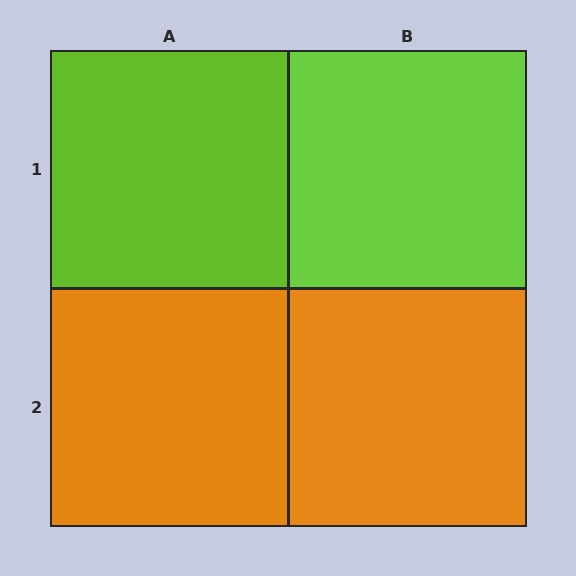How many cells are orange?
2 cells are orange.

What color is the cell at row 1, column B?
Lime.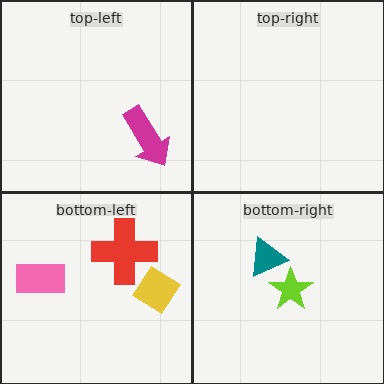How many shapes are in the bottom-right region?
2.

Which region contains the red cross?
The bottom-left region.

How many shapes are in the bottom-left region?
3.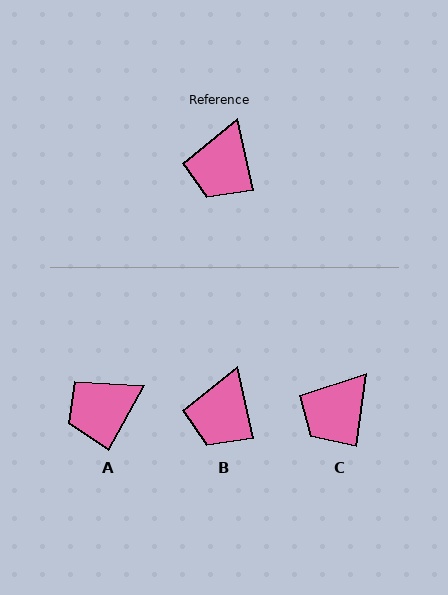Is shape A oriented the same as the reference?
No, it is off by about 43 degrees.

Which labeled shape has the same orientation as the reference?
B.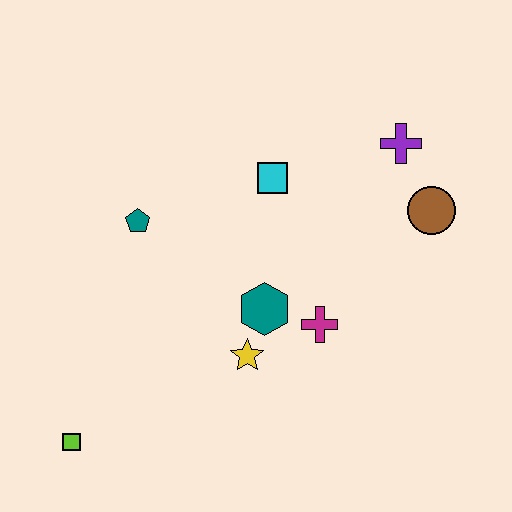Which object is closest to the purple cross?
The brown circle is closest to the purple cross.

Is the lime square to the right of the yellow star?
No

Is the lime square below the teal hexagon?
Yes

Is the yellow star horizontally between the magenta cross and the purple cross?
No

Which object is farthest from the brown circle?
The lime square is farthest from the brown circle.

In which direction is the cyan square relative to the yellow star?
The cyan square is above the yellow star.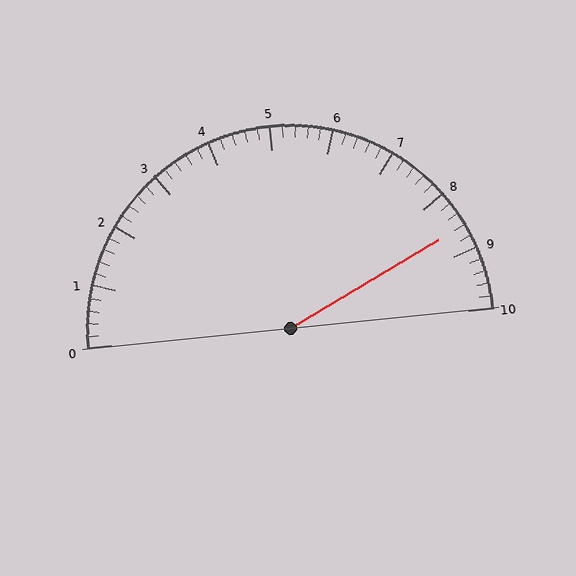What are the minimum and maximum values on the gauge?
The gauge ranges from 0 to 10.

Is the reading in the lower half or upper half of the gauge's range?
The reading is in the upper half of the range (0 to 10).